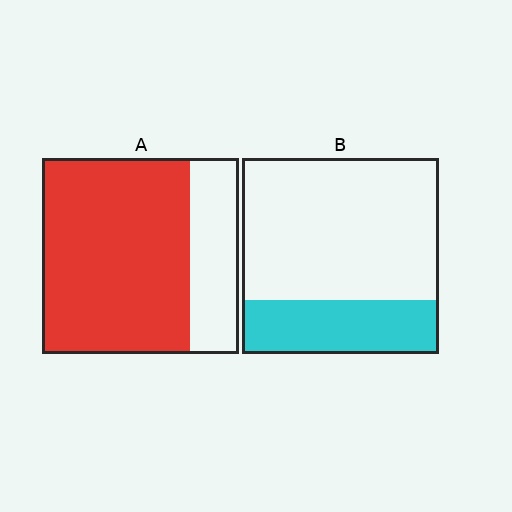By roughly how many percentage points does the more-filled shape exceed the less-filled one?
By roughly 50 percentage points (A over B).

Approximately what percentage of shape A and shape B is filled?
A is approximately 75% and B is approximately 30%.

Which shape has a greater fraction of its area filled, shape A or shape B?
Shape A.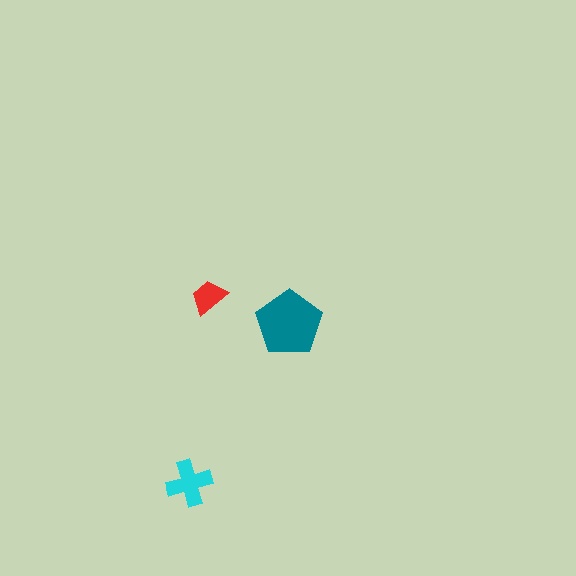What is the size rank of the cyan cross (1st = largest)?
2nd.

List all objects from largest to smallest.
The teal pentagon, the cyan cross, the red trapezoid.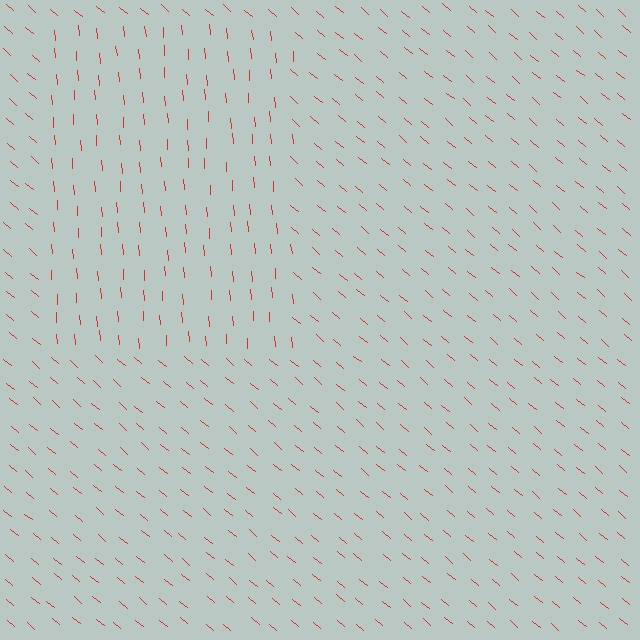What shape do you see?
I see a rectangle.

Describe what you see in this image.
The image is filled with small red line segments. A rectangle region in the image has lines oriented differently from the surrounding lines, creating a visible texture boundary.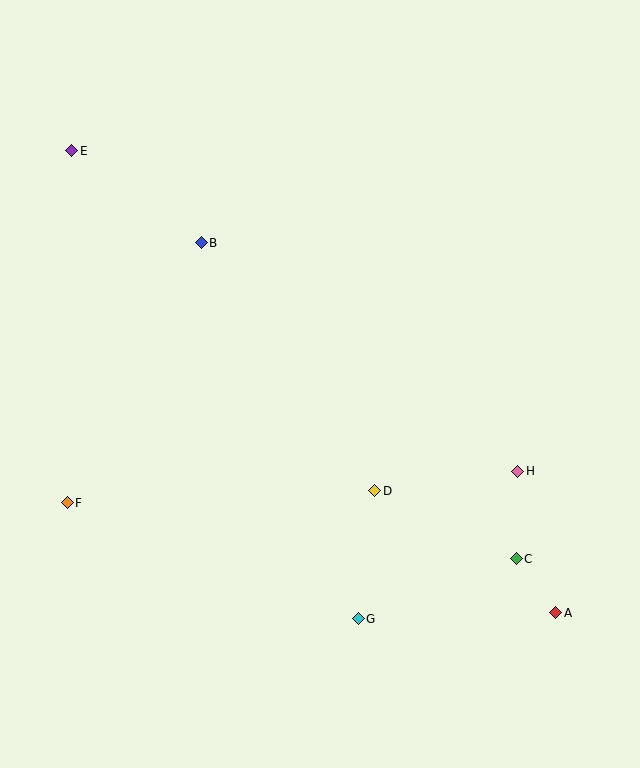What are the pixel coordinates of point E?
Point E is at (72, 151).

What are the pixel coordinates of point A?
Point A is at (556, 613).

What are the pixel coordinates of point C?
Point C is at (516, 559).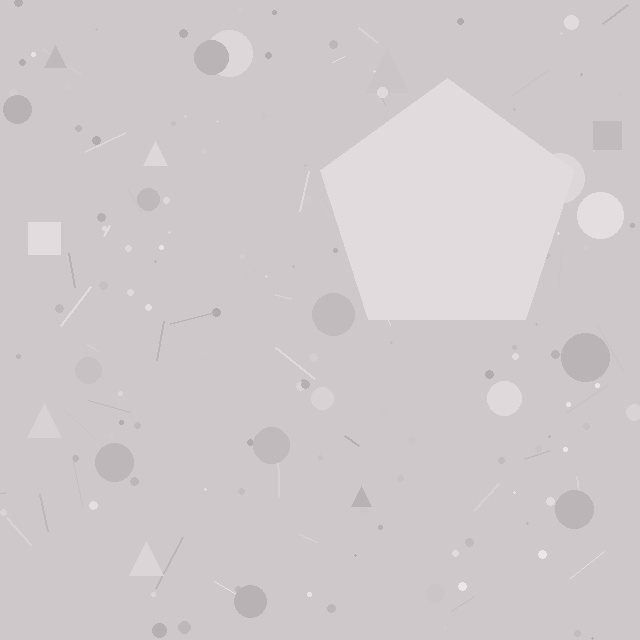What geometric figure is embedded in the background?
A pentagon is embedded in the background.